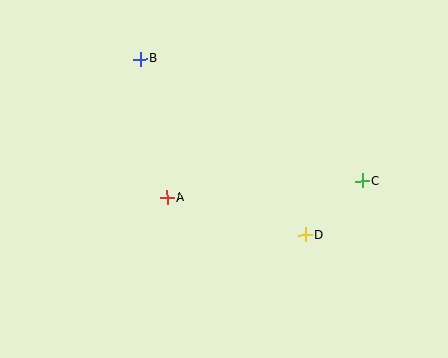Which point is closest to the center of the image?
Point A at (167, 198) is closest to the center.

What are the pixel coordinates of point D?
Point D is at (305, 235).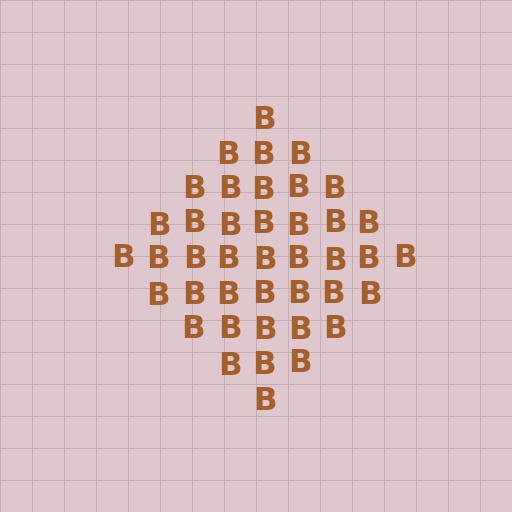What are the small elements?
The small elements are letter B's.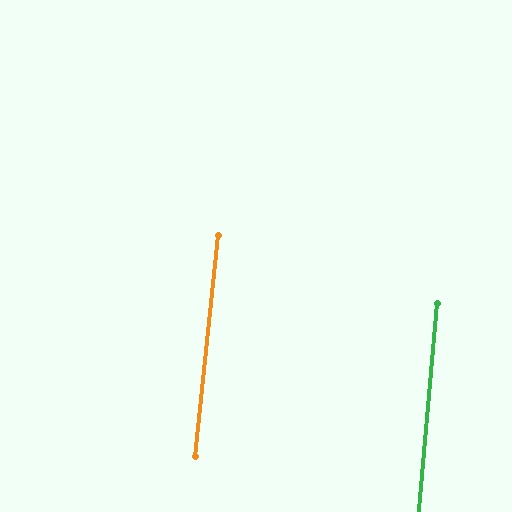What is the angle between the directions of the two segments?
Approximately 1 degree.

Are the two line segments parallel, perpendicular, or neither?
Parallel — their directions differ by only 0.9°.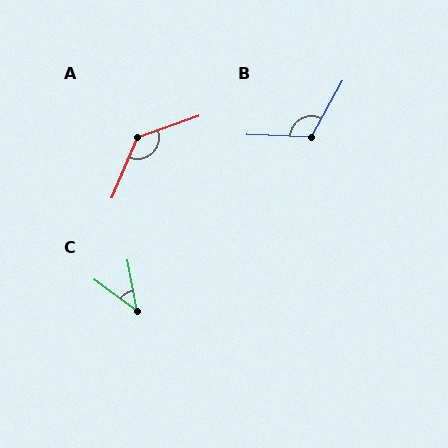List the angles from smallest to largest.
C (43°), B (117°), A (133°).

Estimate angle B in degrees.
Approximately 117 degrees.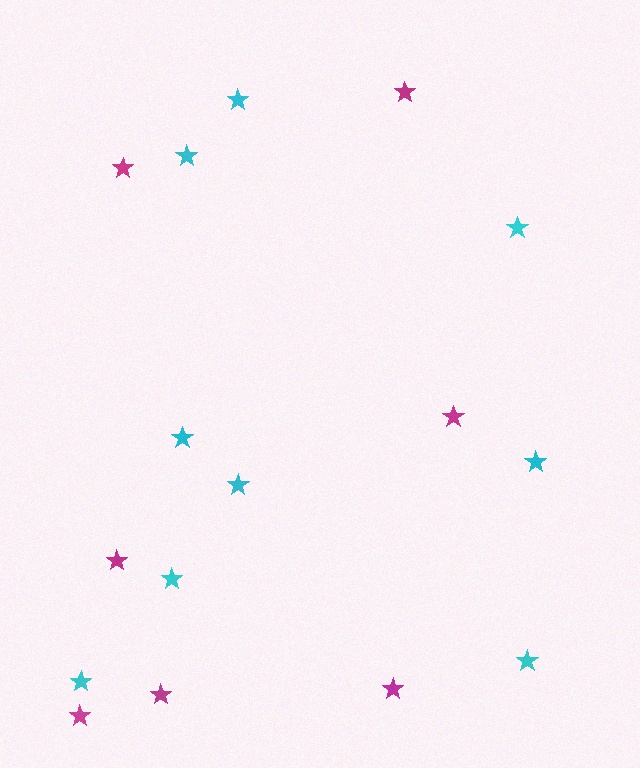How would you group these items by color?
There are 2 groups: one group of magenta stars (7) and one group of cyan stars (9).